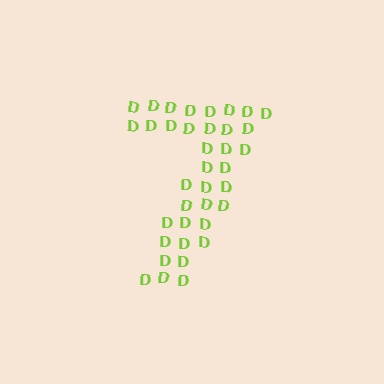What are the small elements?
The small elements are letter D's.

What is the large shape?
The large shape is the digit 7.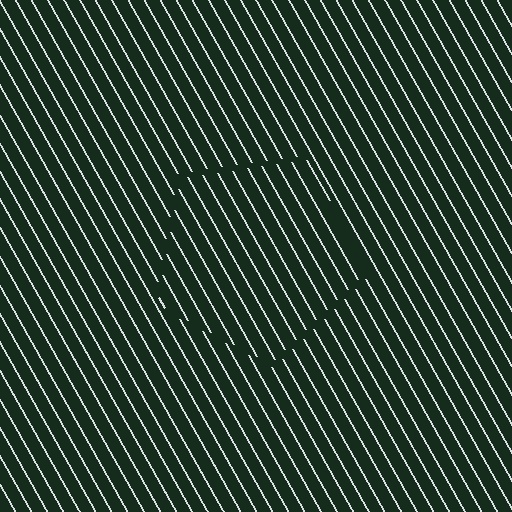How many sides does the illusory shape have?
5 sides — the line-ends trace a pentagon.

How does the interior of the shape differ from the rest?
The interior of the shape contains the same grating, shifted by half a period — the contour is defined by the phase discontinuity where line-ends from the inner and outer gratings abut.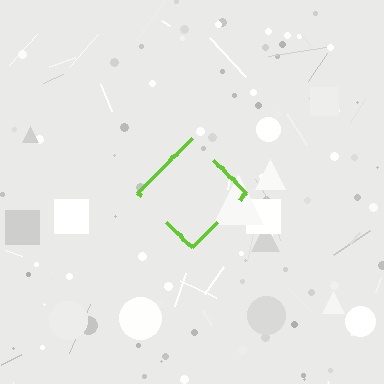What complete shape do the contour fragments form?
The contour fragments form a diamond.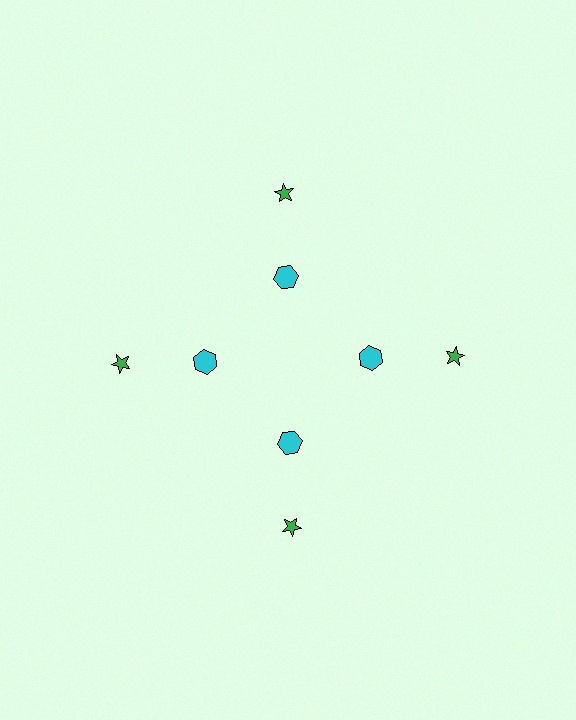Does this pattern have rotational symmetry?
Yes, this pattern has 4-fold rotational symmetry. It looks the same after rotating 90 degrees around the center.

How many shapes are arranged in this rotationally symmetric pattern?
There are 8 shapes, arranged in 4 groups of 2.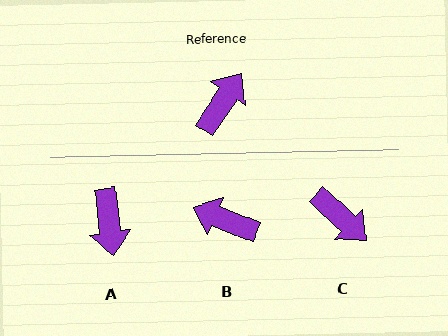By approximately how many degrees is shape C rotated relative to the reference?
Approximately 100 degrees clockwise.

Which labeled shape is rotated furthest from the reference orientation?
A, about 139 degrees away.